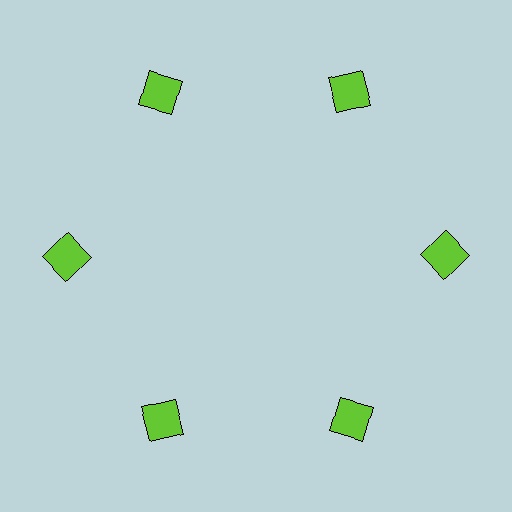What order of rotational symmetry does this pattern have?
This pattern has 6-fold rotational symmetry.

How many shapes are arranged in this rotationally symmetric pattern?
There are 6 shapes, arranged in 6 groups of 1.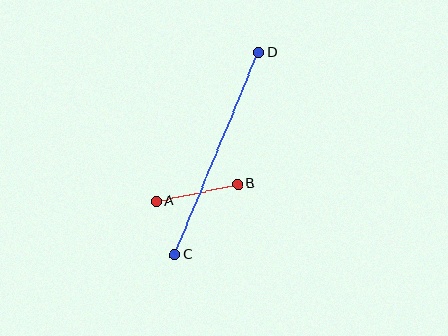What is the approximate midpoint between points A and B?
The midpoint is at approximately (197, 192) pixels.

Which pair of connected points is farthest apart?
Points C and D are farthest apart.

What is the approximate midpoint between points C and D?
The midpoint is at approximately (217, 154) pixels.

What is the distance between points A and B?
The distance is approximately 83 pixels.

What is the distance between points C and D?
The distance is approximately 219 pixels.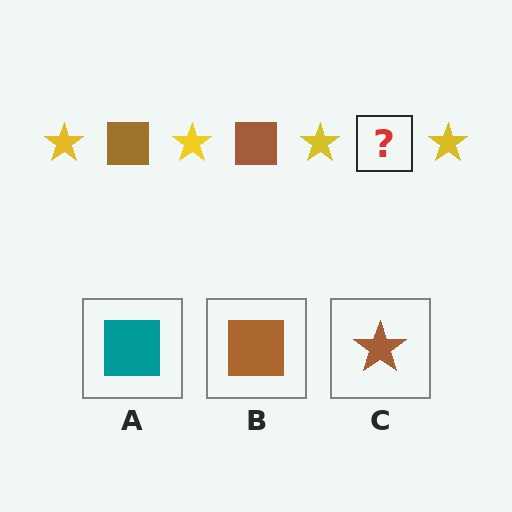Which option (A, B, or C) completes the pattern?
B.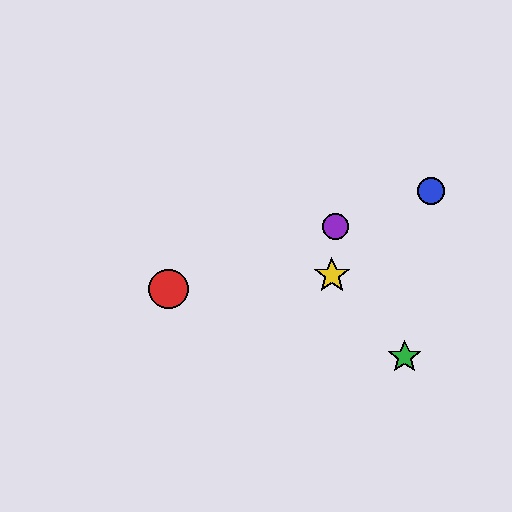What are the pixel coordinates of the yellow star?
The yellow star is at (332, 275).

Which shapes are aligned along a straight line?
The red circle, the blue circle, the purple circle are aligned along a straight line.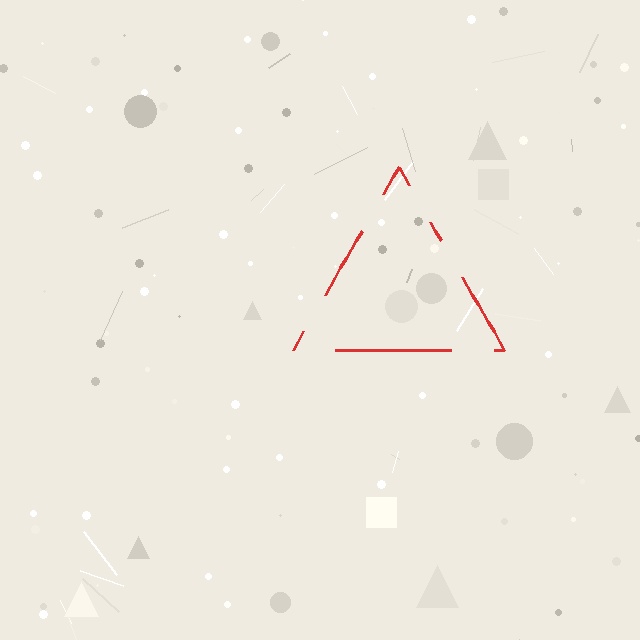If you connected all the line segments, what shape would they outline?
They would outline a triangle.